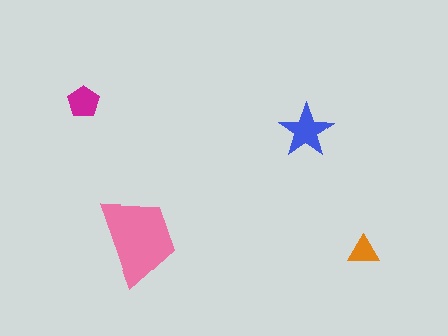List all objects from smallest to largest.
The orange triangle, the magenta pentagon, the blue star, the pink trapezoid.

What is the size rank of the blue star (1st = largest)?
2nd.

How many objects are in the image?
There are 4 objects in the image.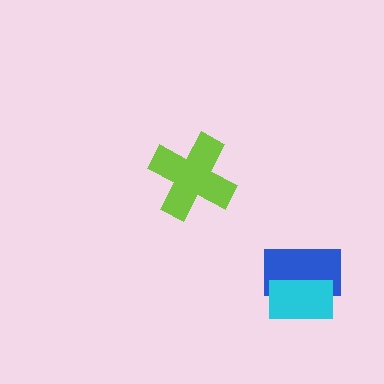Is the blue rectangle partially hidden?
Yes, it is partially covered by another shape.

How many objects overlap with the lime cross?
0 objects overlap with the lime cross.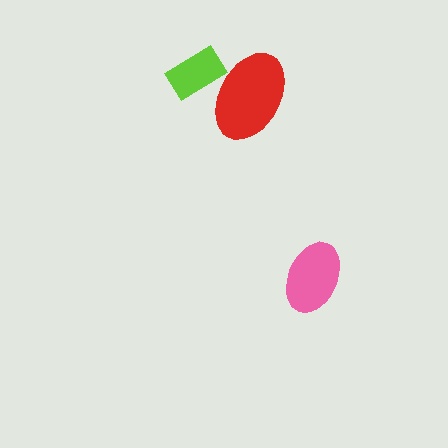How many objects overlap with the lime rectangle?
1 object overlaps with the lime rectangle.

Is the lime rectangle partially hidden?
Yes, it is partially covered by another shape.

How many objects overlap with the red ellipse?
1 object overlaps with the red ellipse.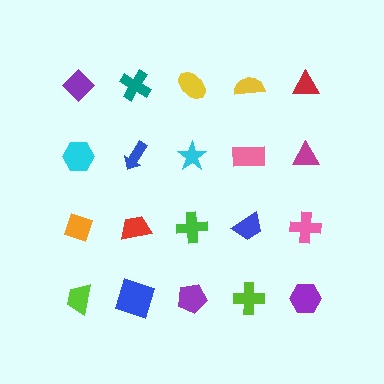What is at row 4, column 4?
A lime cross.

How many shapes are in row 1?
5 shapes.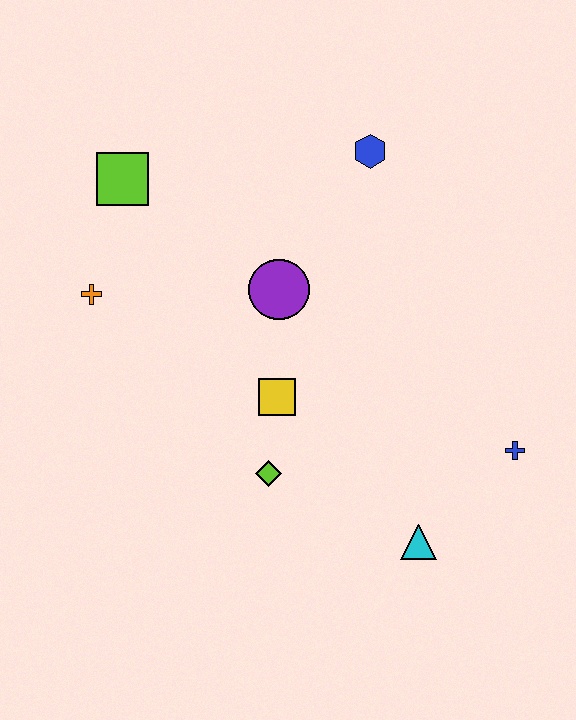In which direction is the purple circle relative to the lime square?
The purple circle is to the right of the lime square.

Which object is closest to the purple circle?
The yellow square is closest to the purple circle.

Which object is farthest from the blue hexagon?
The cyan triangle is farthest from the blue hexagon.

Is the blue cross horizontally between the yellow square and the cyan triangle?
No